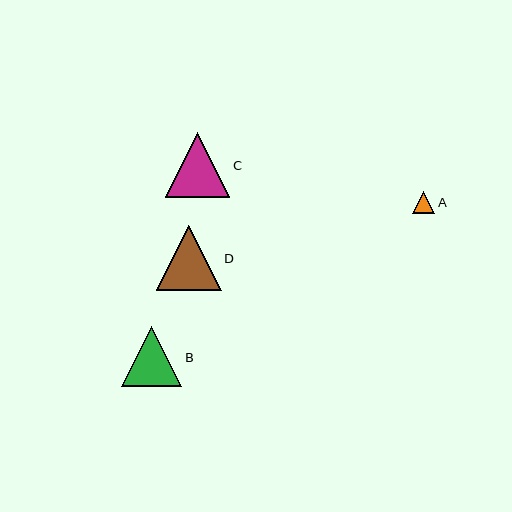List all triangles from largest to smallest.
From largest to smallest: D, C, B, A.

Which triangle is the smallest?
Triangle A is the smallest with a size of approximately 22 pixels.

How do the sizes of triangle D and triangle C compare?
Triangle D and triangle C are approximately the same size.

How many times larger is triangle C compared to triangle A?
Triangle C is approximately 3.0 times the size of triangle A.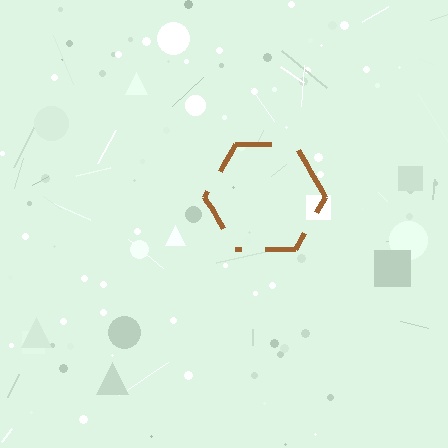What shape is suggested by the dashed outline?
The dashed outline suggests a hexagon.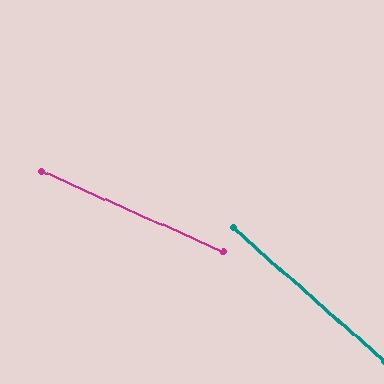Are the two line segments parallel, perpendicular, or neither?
Neither parallel nor perpendicular — they differ by about 18°.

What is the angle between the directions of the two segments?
Approximately 18 degrees.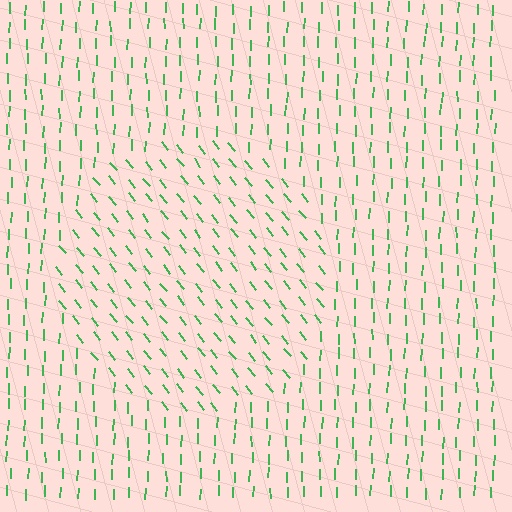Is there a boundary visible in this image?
Yes, there is a texture boundary formed by a change in line orientation.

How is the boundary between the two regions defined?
The boundary is defined purely by a change in line orientation (approximately 40 degrees difference). All lines are the same color and thickness.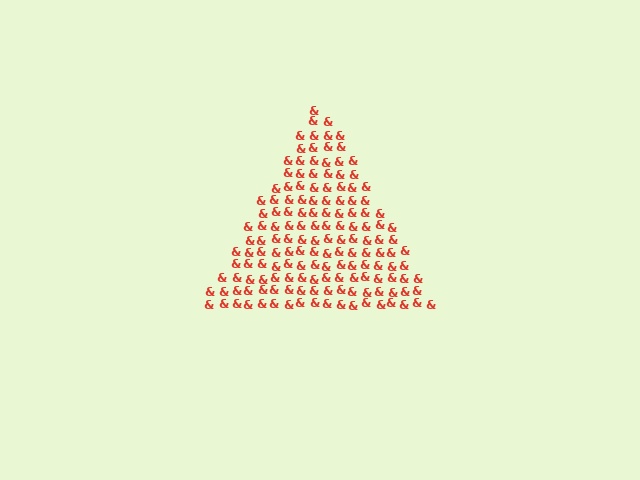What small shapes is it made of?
It is made of small ampersands.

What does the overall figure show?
The overall figure shows a triangle.